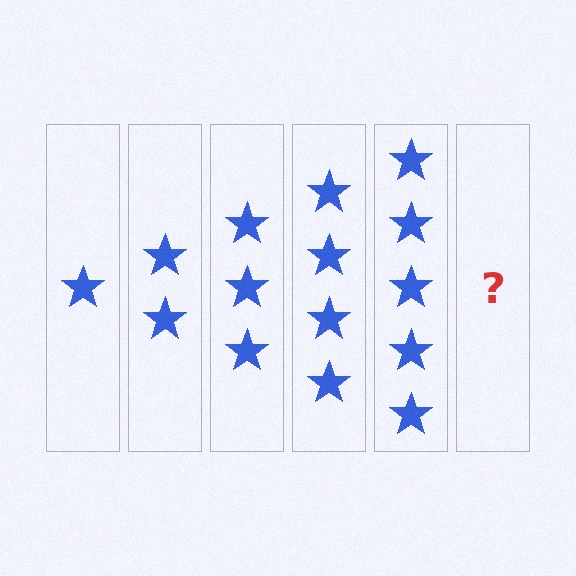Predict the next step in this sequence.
The next step is 6 stars.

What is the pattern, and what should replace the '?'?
The pattern is that each step adds one more star. The '?' should be 6 stars.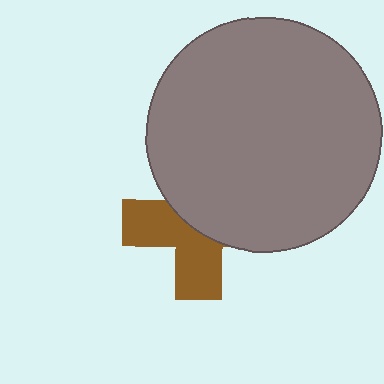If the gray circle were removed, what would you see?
You would see the complete brown cross.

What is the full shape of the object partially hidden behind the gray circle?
The partially hidden object is a brown cross.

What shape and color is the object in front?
The object in front is a gray circle.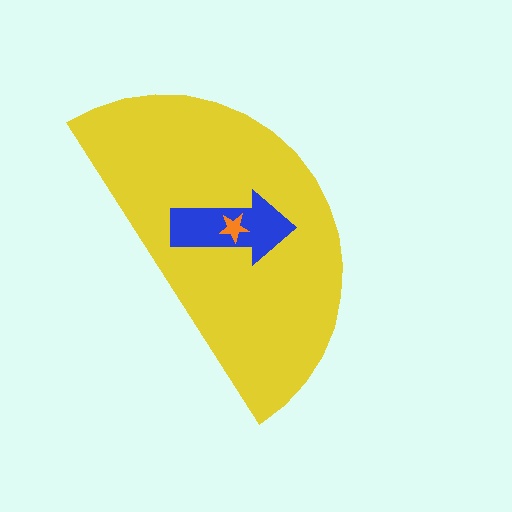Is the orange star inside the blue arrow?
Yes.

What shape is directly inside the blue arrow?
The orange star.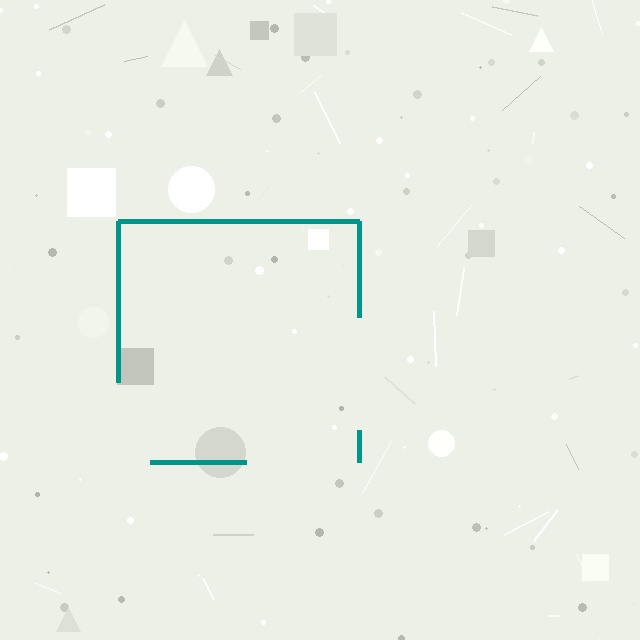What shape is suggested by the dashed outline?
The dashed outline suggests a square.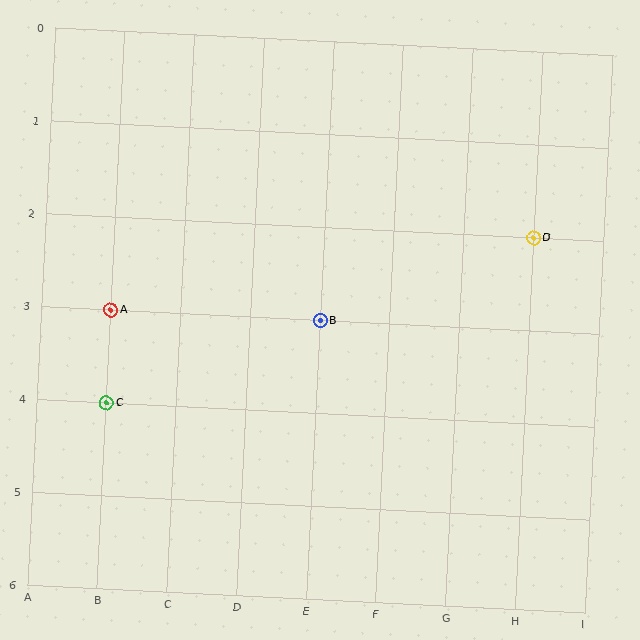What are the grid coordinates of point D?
Point D is at grid coordinates (H, 2).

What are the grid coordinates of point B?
Point B is at grid coordinates (E, 3).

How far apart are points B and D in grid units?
Points B and D are 3 columns and 1 row apart (about 3.2 grid units diagonally).